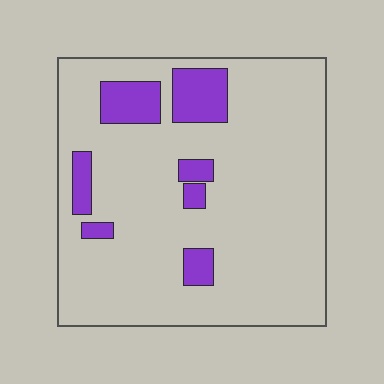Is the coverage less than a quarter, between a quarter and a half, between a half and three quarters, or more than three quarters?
Less than a quarter.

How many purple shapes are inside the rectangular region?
7.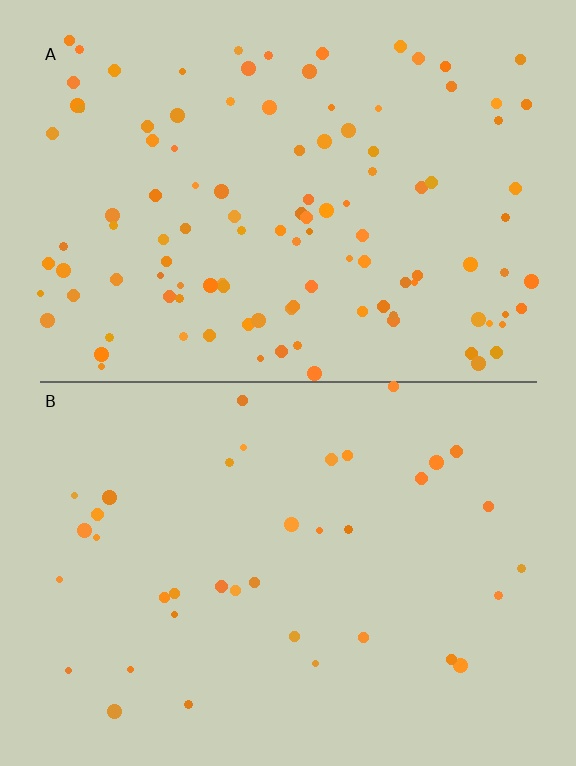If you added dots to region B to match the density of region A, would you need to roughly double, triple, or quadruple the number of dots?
Approximately triple.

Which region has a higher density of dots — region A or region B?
A (the top).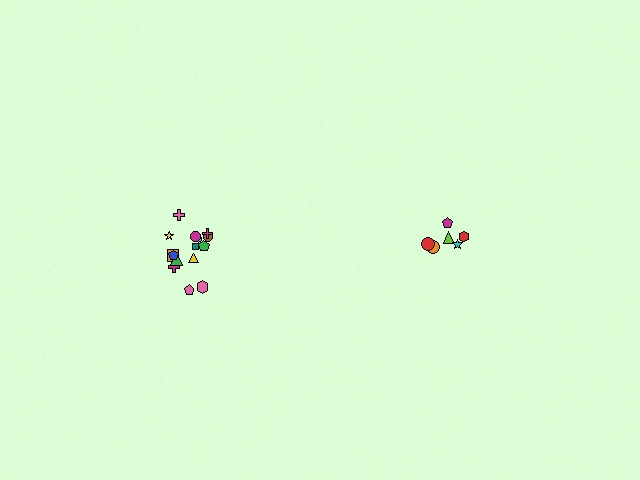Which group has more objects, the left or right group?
The left group.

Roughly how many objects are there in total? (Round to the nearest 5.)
Roughly 20 objects in total.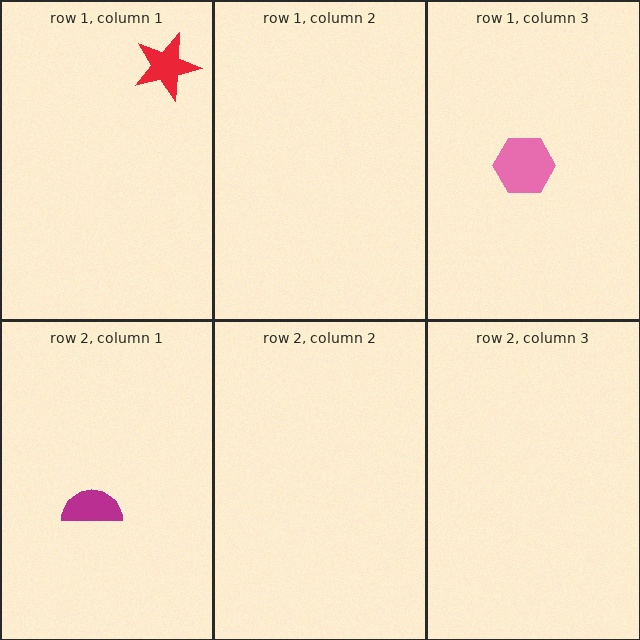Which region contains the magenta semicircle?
The row 2, column 1 region.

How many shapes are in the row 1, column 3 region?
1.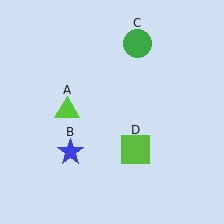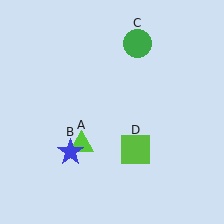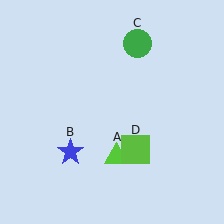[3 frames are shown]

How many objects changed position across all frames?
1 object changed position: lime triangle (object A).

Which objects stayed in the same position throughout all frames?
Blue star (object B) and green circle (object C) and lime square (object D) remained stationary.